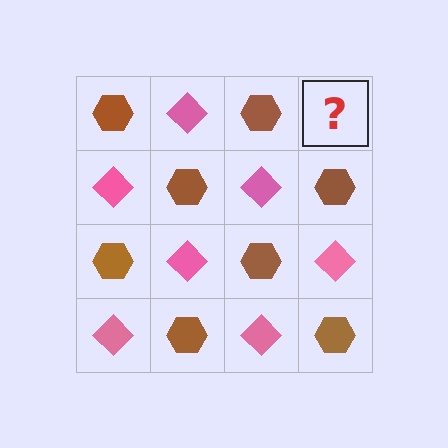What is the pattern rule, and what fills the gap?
The rule is that it alternates brown hexagon and pink diamond in a checkerboard pattern. The gap should be filled with a pink diamond.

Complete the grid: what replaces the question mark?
The question mark should be replaced with a pink diamond.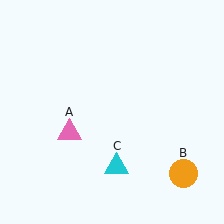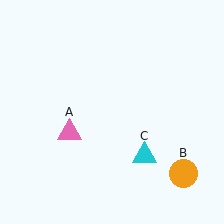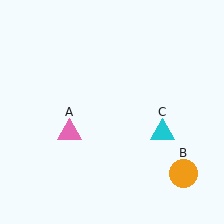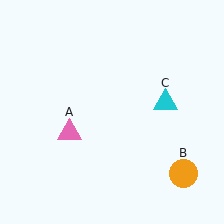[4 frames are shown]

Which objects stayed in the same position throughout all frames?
Pink triangle (object A) and orange circle (object B) remained stationary.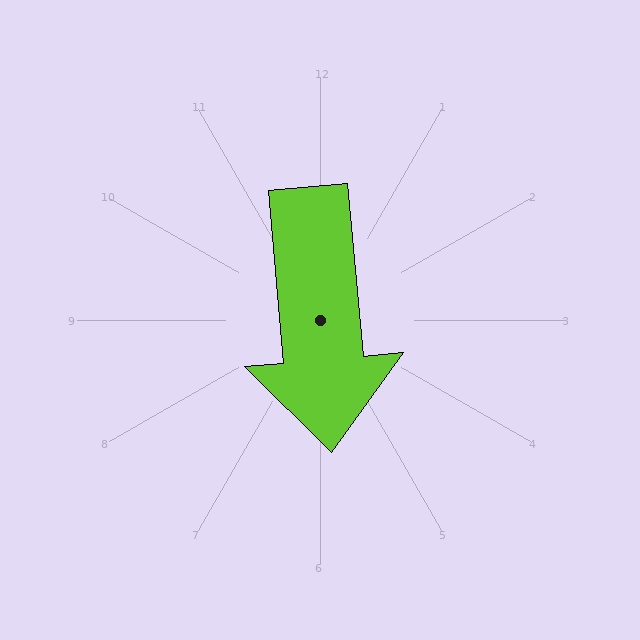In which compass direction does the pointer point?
South.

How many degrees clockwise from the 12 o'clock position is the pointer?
Approximately 175 degrees.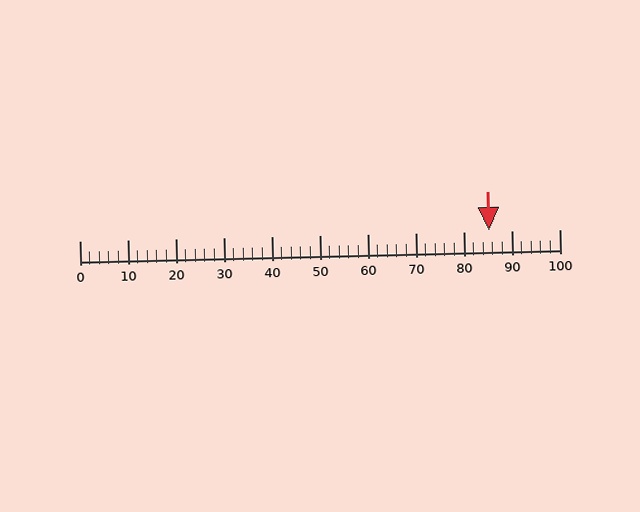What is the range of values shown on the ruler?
The ruler shows values from 0 to 100.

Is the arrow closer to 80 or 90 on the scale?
The arrow is closer to 90.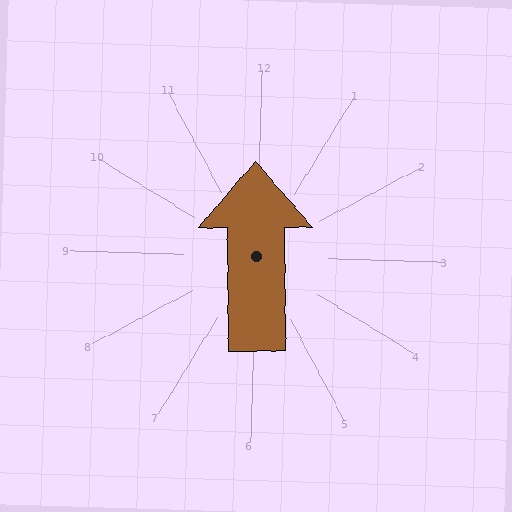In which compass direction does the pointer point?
North.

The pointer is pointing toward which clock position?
Roughly 12 o'clock.